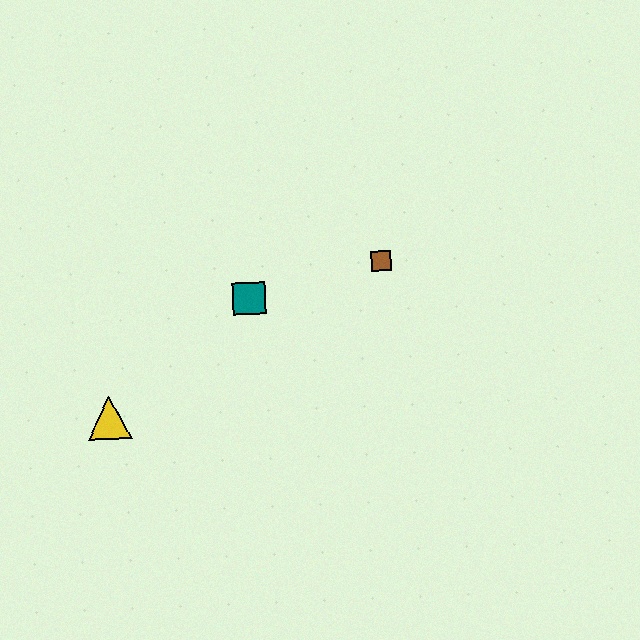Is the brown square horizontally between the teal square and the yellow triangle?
No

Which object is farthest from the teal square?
The yellow triangle is farthest from the teal square.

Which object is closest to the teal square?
The brown square is closest to the teal square.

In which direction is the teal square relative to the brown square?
The teal square is to the left of the brown square.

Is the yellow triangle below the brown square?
Yes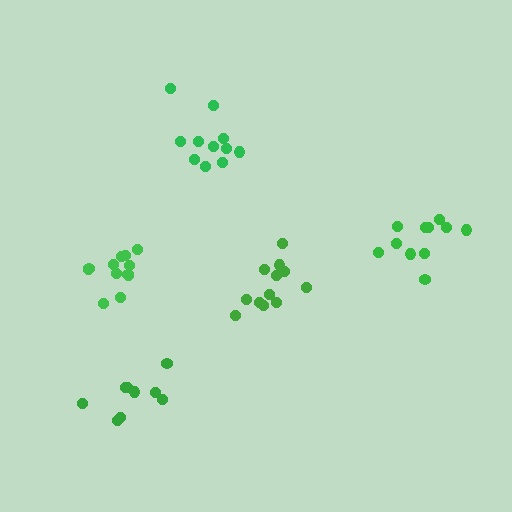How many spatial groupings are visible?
There are 5 spatial groupings.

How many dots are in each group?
Group 1: 9 dots, Group 2: 11 dots, Group 3: 12 dots, Group 4: 12 dots, Group 5: 11 dots (55 total).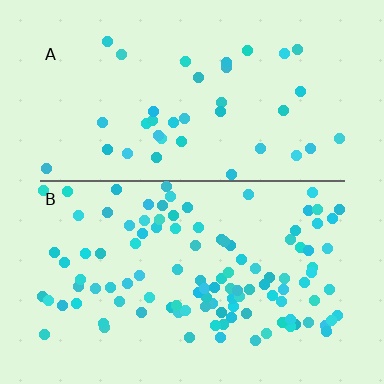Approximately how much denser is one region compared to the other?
Approximately 2.9× — region B over region A.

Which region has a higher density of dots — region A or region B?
B (the bottom).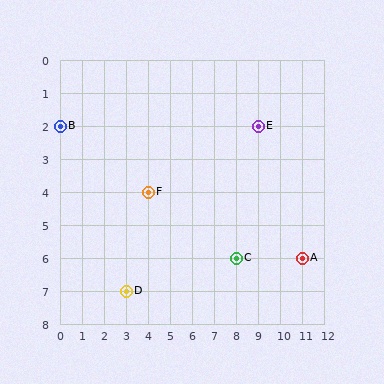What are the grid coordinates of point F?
Point F is at grid coordinates (4, 4).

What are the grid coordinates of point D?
Point D is at grid coordinates (3, 7).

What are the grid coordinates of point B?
Point B is at grid coordinates (0, 2).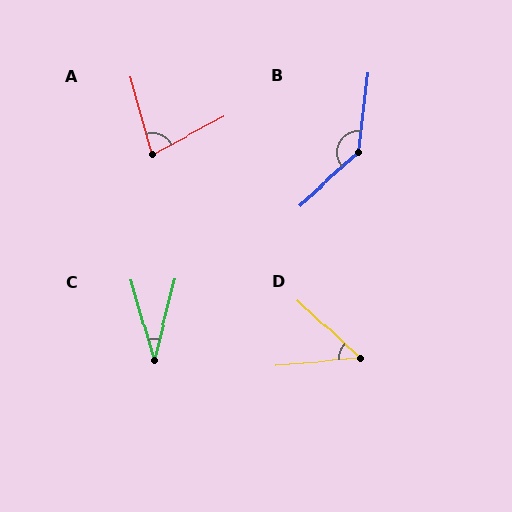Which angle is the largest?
B, at approximately 138 degrees.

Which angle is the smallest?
C, at approximately 31 degrees.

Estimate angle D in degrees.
Approximately 48 degrees.